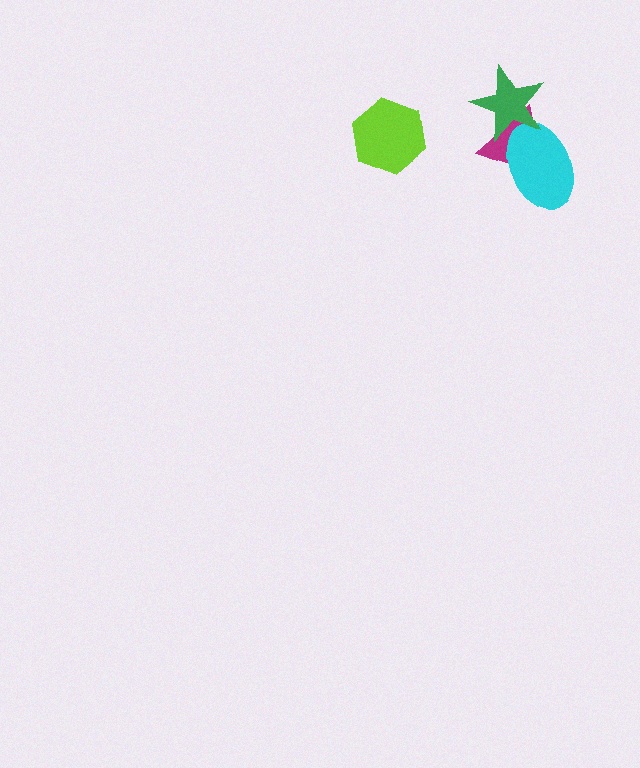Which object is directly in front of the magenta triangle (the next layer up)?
The cyan ellipse is directly in front of the magenta triangle.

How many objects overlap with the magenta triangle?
2 objects overlap with the magenta triangle.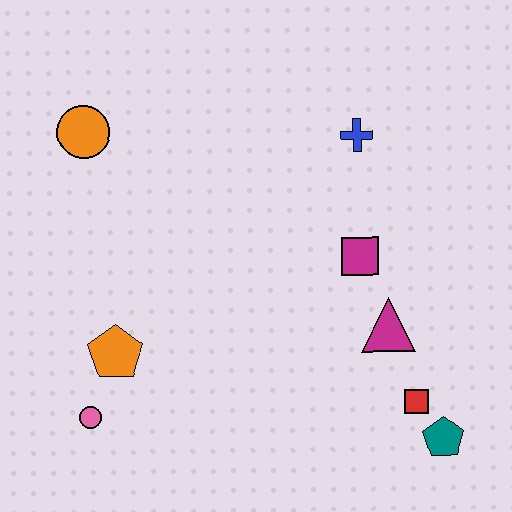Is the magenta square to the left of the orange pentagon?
No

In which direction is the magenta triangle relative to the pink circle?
The magenta triangle is to the right of the pink circle.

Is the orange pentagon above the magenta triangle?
No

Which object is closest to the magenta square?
The magenta triangle is closest to the magenta square.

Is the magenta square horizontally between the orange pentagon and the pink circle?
No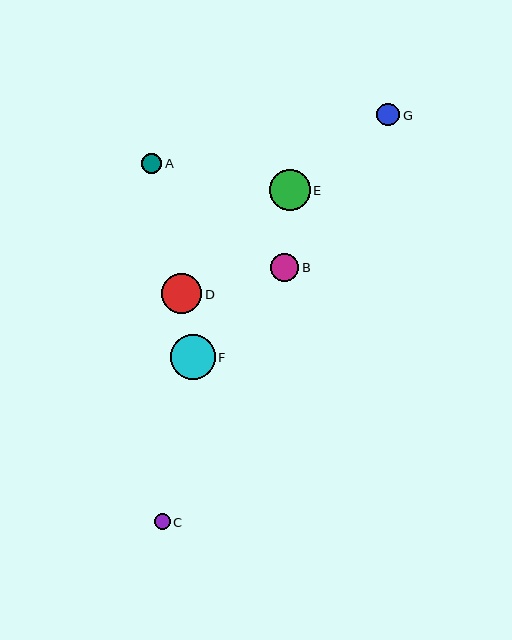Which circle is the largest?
Circle F is the largest with a size of approximately 45 pixels.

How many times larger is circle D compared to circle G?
Circle D is approximately 1.8 times the size of circle G.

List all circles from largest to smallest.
From largest to smallest: F, E, D, B, G, A, C.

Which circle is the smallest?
Circle C is the smallest with a size of approximately 16 pixels.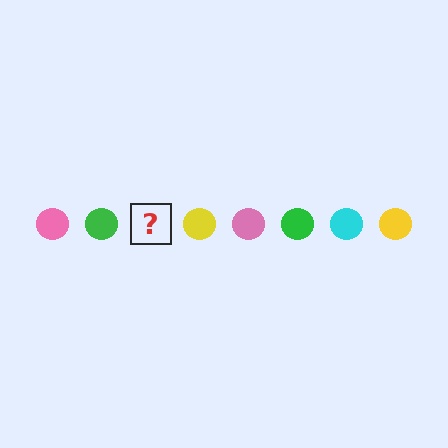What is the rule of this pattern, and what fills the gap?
The rule is that the pattern cycles through pink, green, cyan, yellow circles. The gap should be filled with a cyan circle.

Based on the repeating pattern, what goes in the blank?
The blank should be a cyan circle.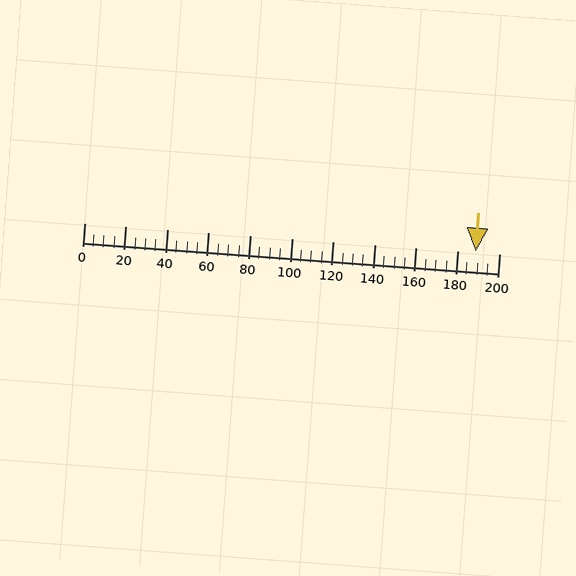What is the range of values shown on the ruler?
The ruler shows values from 0 to 200.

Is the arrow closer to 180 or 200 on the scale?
The arrow is closer to 180.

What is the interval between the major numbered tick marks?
The major tick marks are spaced 20 units apart.